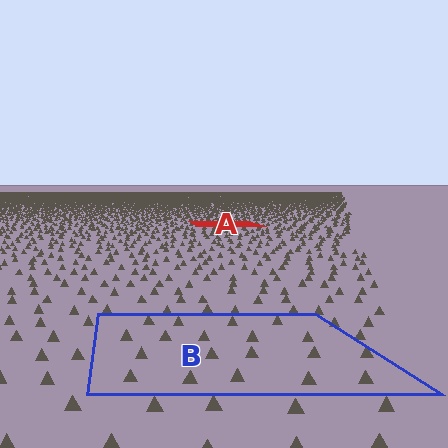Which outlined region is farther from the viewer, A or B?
Region A is farther from the viewer — the texture elements inside it appear smaller and more densely packed.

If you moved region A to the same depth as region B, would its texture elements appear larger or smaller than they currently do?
They would appear larger. At a closer depth, the same texture elements are projected at a bigger on-screen size.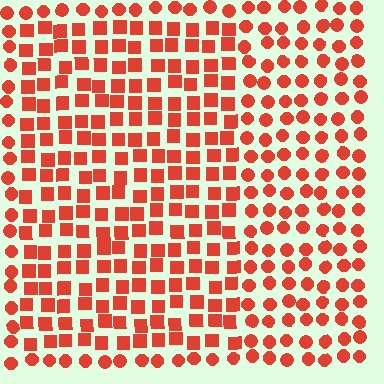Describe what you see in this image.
The image is filled with small red elements arranged in a uniform grid. A rectangle-shaped region contains squares, while the surrounding area contains circles. The boundary is defined purely by the change in element shape.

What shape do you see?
I see a rectangle.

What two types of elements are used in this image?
The image uses squares inside the rectangle region and circles outside it.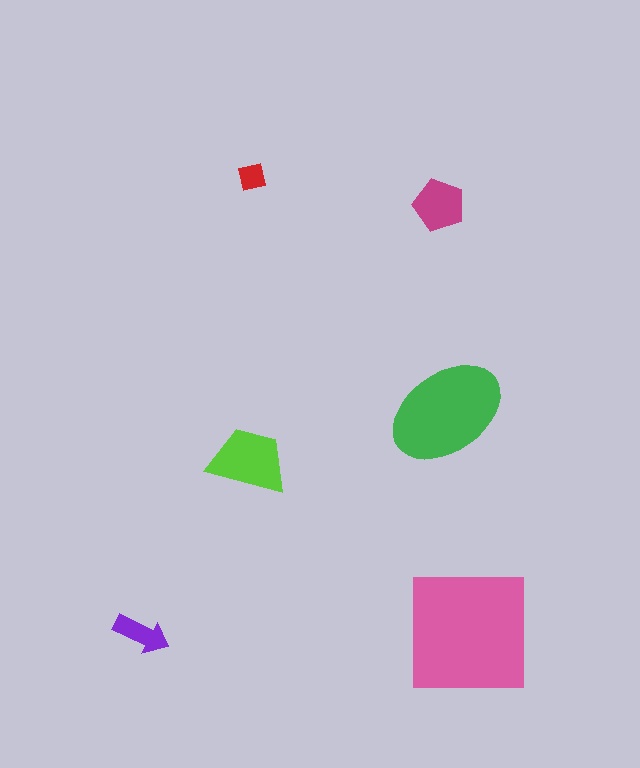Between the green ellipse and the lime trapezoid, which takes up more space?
The green ellipse.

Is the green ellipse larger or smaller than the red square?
Larger.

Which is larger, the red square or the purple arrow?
The purple arrow.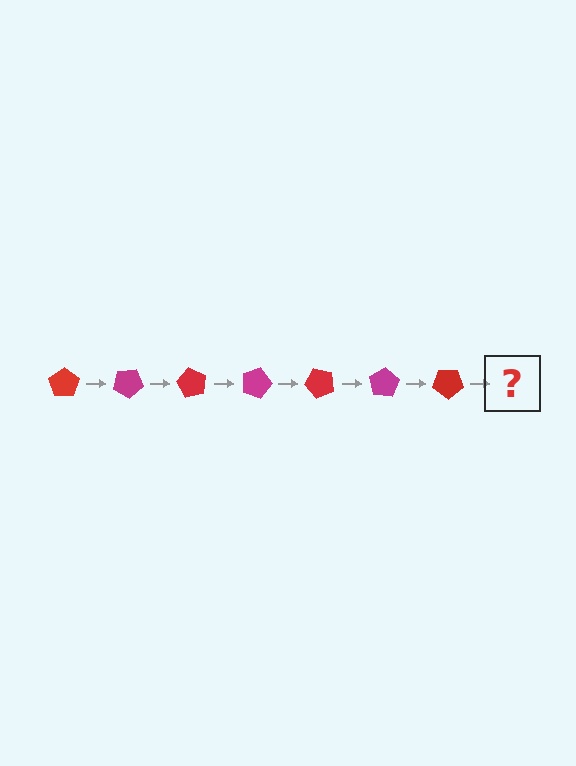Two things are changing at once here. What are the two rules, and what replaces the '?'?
The two rules are that it rotates 30 degrees each step and the color cycles through red and magenta. The '?' should be a magenta pentagon, rotated 210 degrees from the start.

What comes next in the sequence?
The next element should be a magenta pentagon, rotated 210 degrees from the start.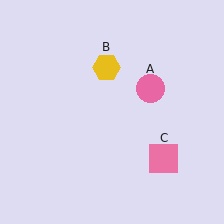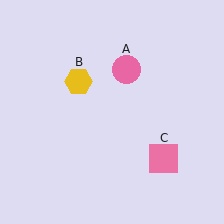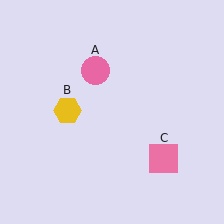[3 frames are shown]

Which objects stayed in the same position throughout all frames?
Pink square (object C) remained stationary.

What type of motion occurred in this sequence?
The pink circle (object A), yellow hexagon (object B) rotated counterclockwise around the center of the scene.